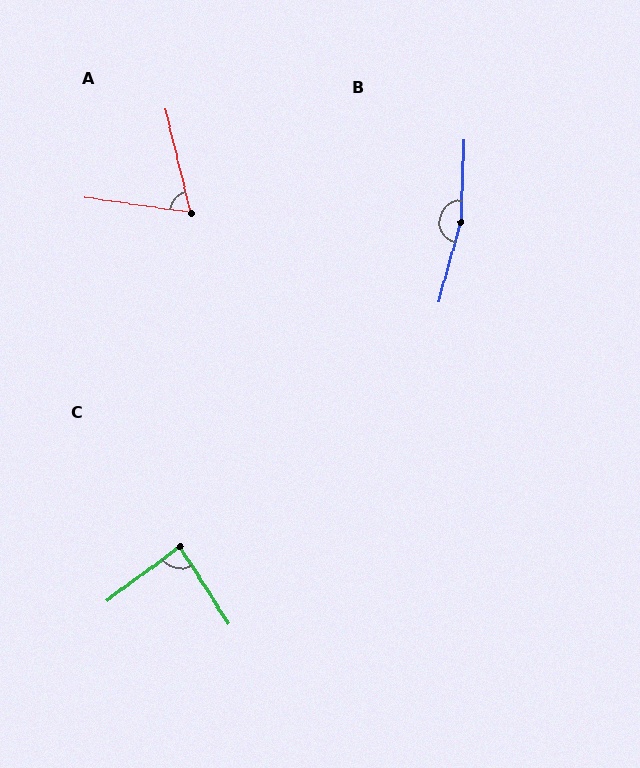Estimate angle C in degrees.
Approximately 86 degrees.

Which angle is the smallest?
A, at approximately 69 degrees.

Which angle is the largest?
B, at approximately 166 degrees.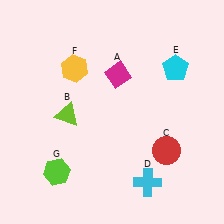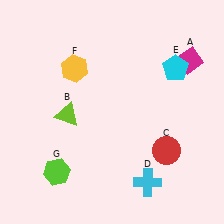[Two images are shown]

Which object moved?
The magenta diamond (A) moved right.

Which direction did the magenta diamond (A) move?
The magenta diamond (A) moved right.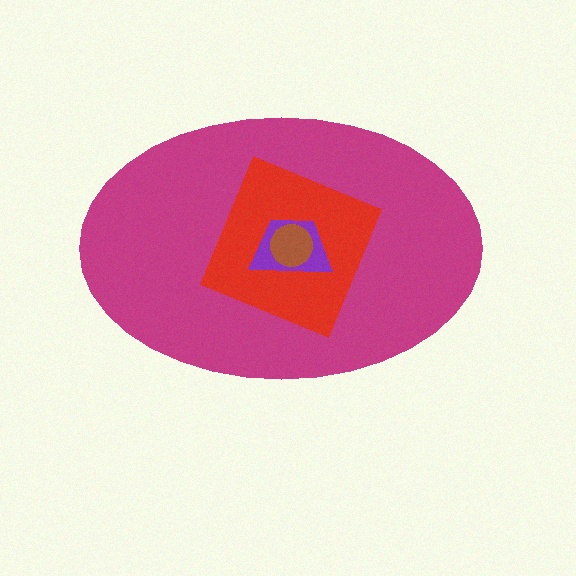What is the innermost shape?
The brown circle.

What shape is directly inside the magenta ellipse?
The red diamond.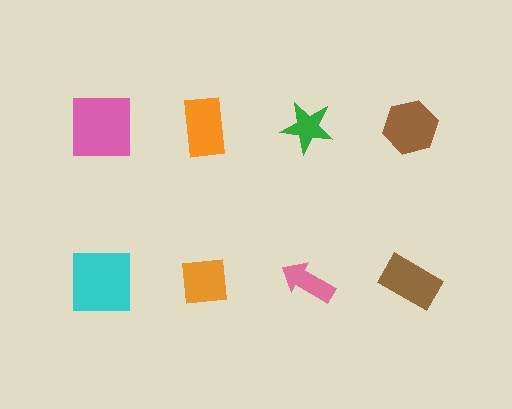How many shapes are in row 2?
4 shapes.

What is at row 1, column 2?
An orange rectangle.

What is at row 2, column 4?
A brown rectangle.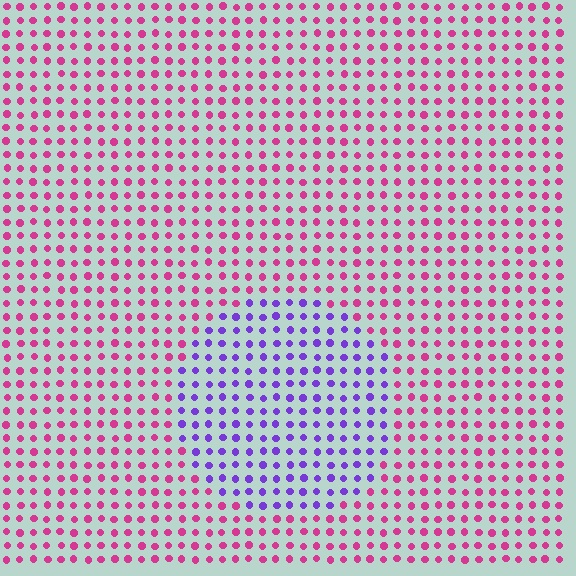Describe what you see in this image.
The image is filled with small magenta elements in a uniform arrangement. A circle-shaped region is visible where the elements are tinted to a slightly different hue, forming a subtle color boundary.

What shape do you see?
I see a circle.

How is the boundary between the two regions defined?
The boundary is defined purely by a slight shift in hue (about 61 degrees). Spacing, size, and orientation are identical on both sides.